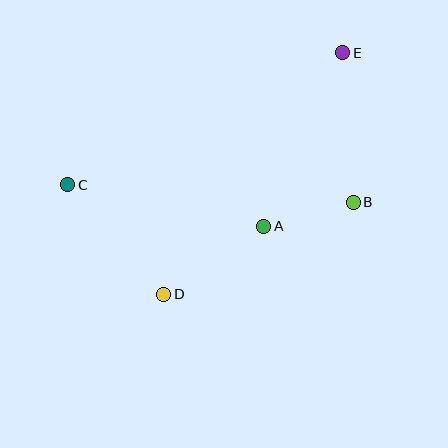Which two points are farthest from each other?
Points C and E are farthest from each other.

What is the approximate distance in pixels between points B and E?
The distance between B and E is approximately 149 pixels.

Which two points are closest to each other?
Points A and B are closest to each other.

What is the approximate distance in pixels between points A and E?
The distance between A and E is approximately 190 pixels.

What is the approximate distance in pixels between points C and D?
The distance between C and D is approximately 146 pixels.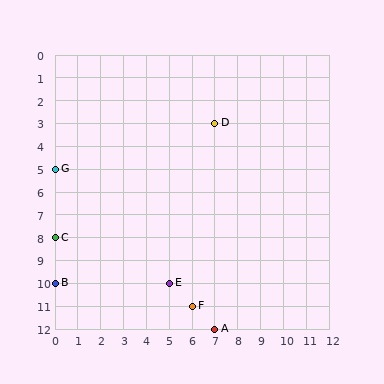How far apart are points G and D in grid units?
Points G and D are 7 columns and 2 rows apart (about 7.3 grid units diagonally).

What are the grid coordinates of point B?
Point B is at grid coordinates (0, 10).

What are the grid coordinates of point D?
Point D is at grid coordinates (7, 3).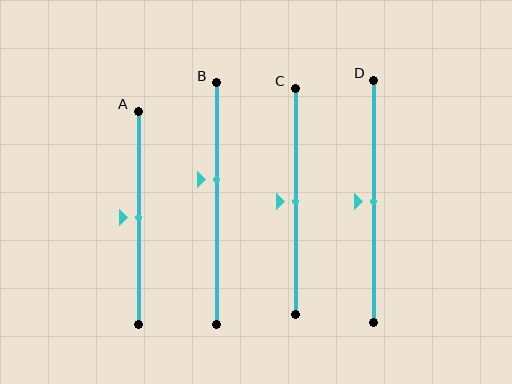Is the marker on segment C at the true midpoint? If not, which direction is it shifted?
Yes, the marker on segment C is at the true midpoint.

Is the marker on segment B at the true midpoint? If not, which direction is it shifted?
No, the marker on segment B is shifted upward by about 10% of the segment length.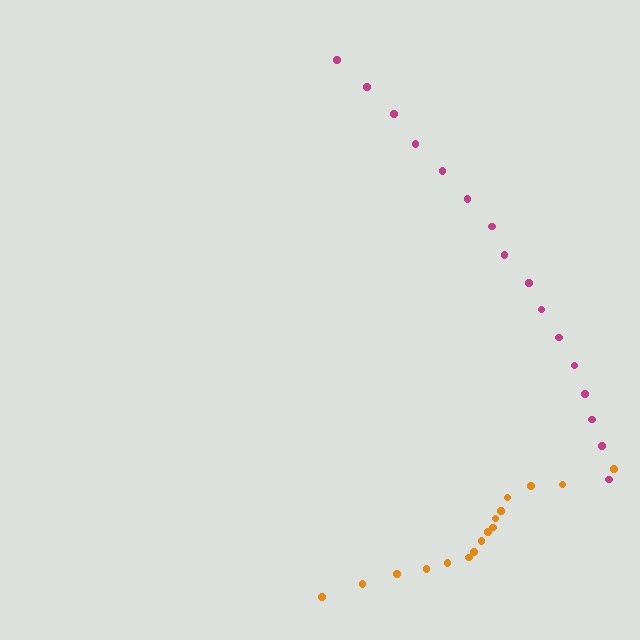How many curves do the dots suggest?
There are 2 distinct paths.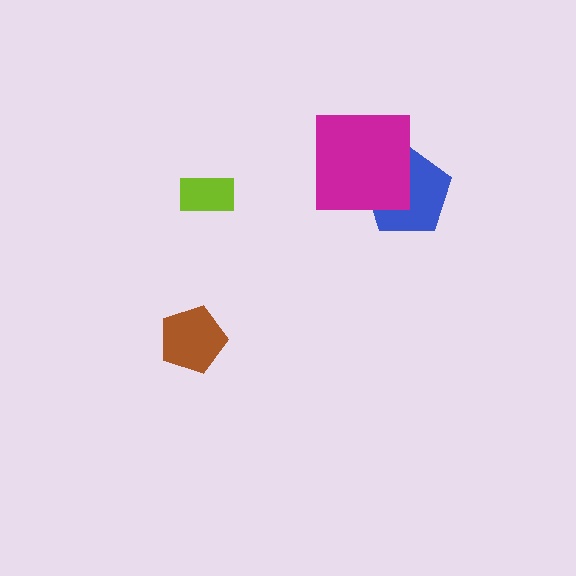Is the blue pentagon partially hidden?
Yes, it is partially covered by another shape.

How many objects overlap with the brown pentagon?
0 objects overlap with the brown pentagon.